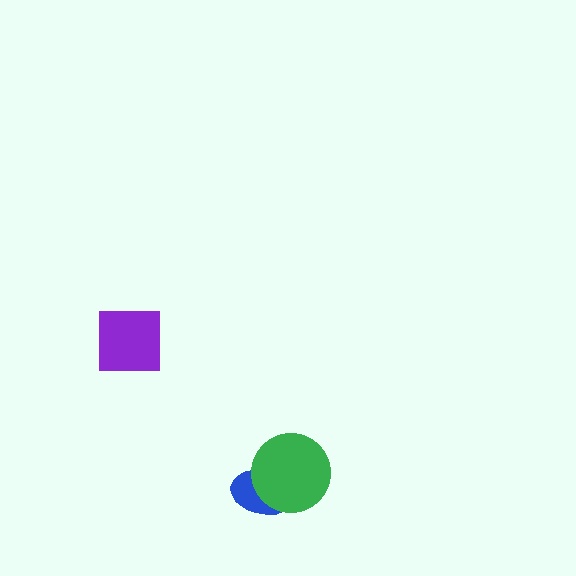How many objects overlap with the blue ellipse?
1 object overlaps with the blue ellipse.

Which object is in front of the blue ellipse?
The green circle is in front of the blue ellipse.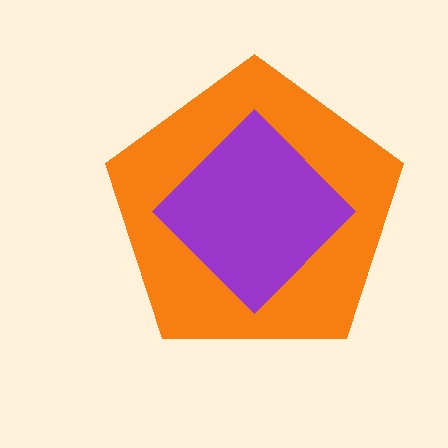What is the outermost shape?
The orange pentagon.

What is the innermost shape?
The purple diamond.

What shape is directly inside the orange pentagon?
The purple diamond.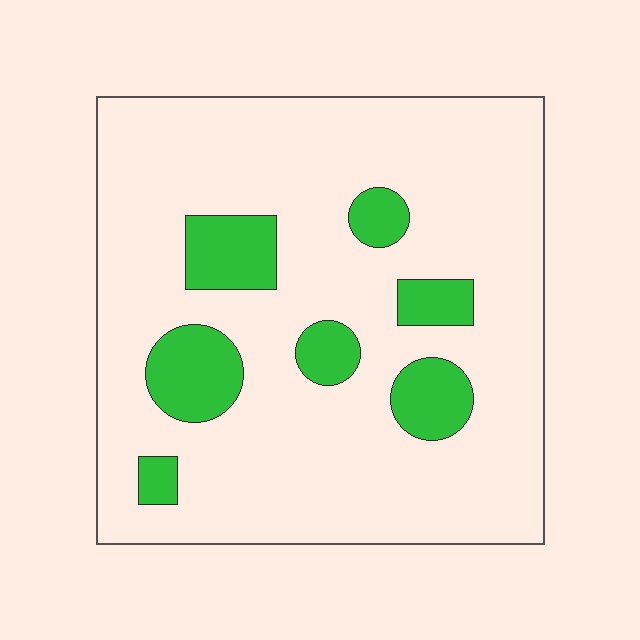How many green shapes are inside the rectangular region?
7.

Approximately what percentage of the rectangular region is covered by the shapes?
Approximately 15%.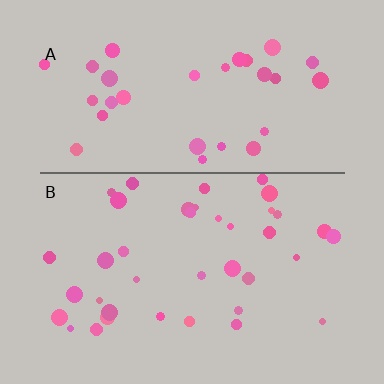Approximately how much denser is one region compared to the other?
Approximately 1.2× — region B over region A.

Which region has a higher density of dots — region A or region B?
B (the bottom).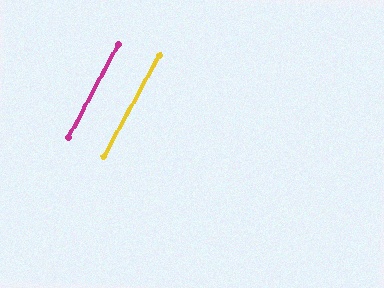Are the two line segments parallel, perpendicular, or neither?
Parallel — their directions differ by only 1.0°.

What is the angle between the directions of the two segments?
Approximately 1 degree.